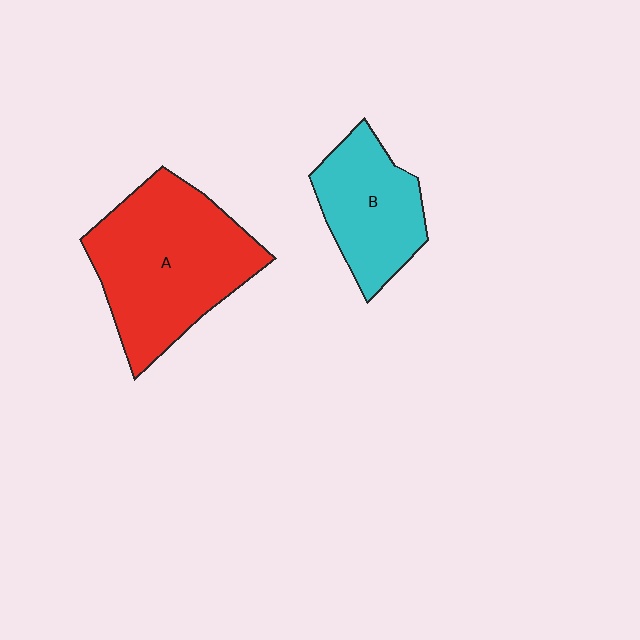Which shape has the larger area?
Shape A (red).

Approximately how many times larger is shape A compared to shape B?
Approximately 1.7 times.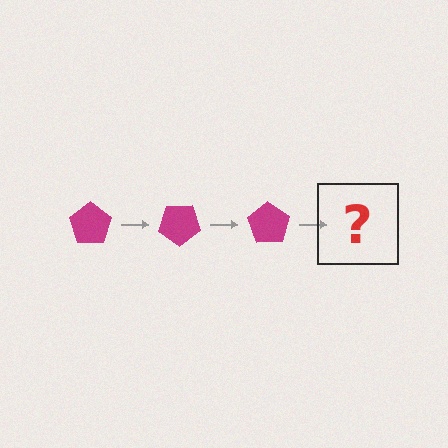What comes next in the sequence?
The next element should be a magenta pentagon rotated 105 degrees.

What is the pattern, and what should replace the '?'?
The pattern is that the pentagon rotates 35 degrees each step. The '?' should be a magenta pentagon rotated 105 degrees.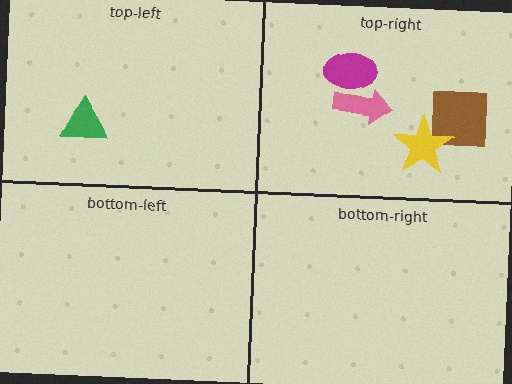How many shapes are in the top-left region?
1.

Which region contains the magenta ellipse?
The top-right region.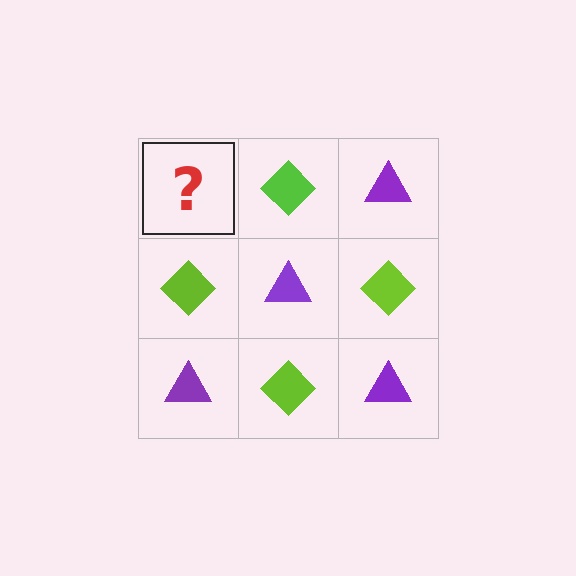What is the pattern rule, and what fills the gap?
The rule is that it alternates purple triangle and lime diamond in a checkerboard pattern. The gap should be filled with a purple triangle.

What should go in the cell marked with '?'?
The missing cell should contain a purple triangle.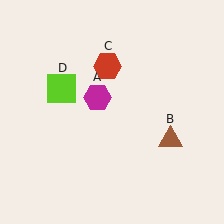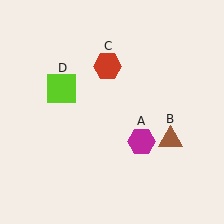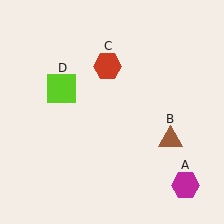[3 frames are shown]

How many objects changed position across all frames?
1 object changed position: magenta hexagon (object A).